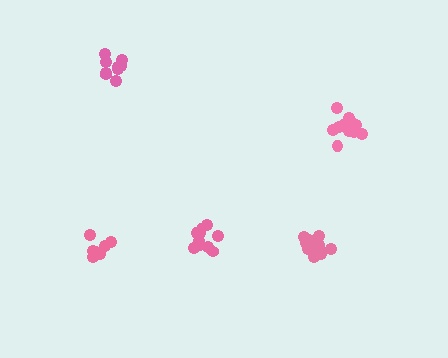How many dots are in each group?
Group 1: 10 dots, Group 2: 9 dots, Group 3: 12 dots, Group 4: 7 dots, Group 5: 12 dots (50 total).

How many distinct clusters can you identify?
There are 5 distinct clusters.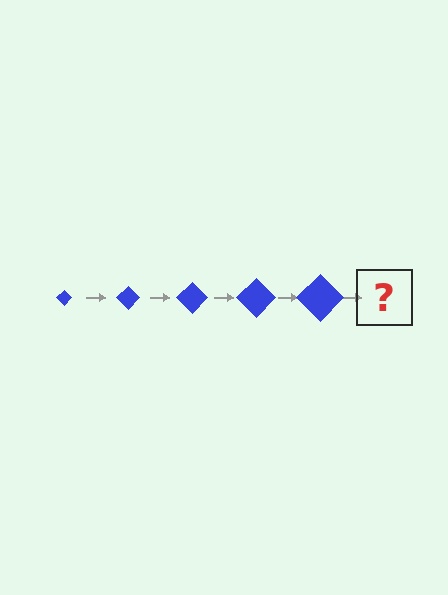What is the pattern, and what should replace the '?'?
The pattern is that the diamond gets progressively larger each step. The '?' should be a blue diamond, larger than the previous one.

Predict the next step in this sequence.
The next step is a blue diamond, larger than the previous one.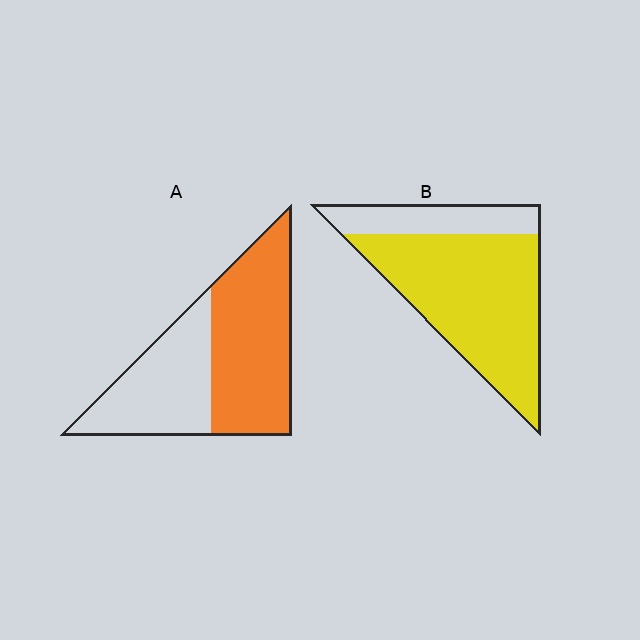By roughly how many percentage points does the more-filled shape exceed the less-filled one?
By roughly 20 percentage points (B over A).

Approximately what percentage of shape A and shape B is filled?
A is approximately 60% and B is approximately 75%.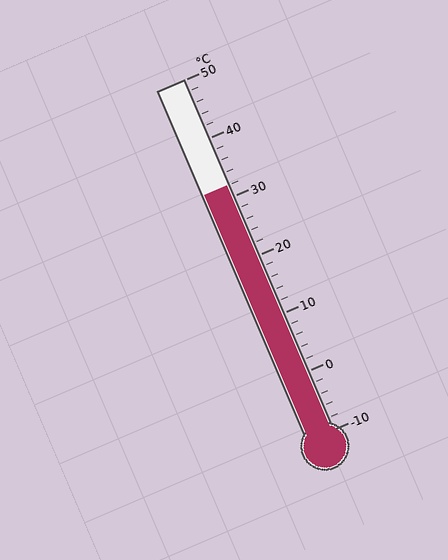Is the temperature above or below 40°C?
The temperature is below 40°C.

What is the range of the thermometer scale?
The thermometer scale ranges from -10°C to 50°C.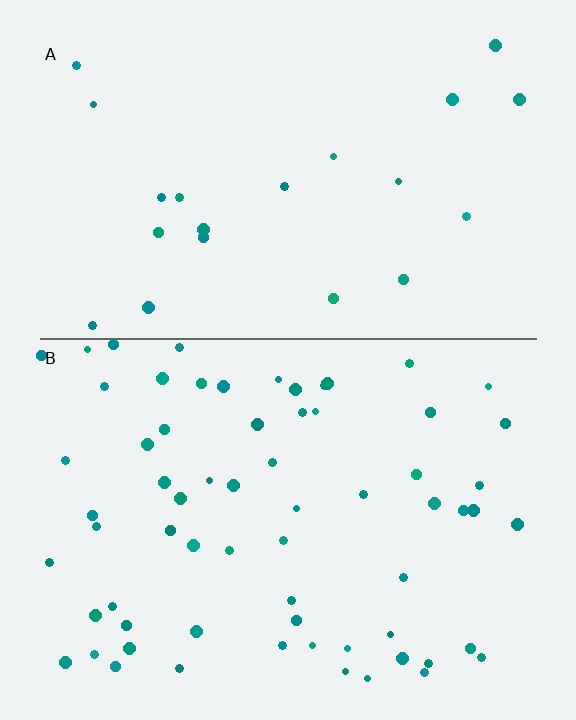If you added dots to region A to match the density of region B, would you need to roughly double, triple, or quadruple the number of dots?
Approximately triple.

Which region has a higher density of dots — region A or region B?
B (the bottom).